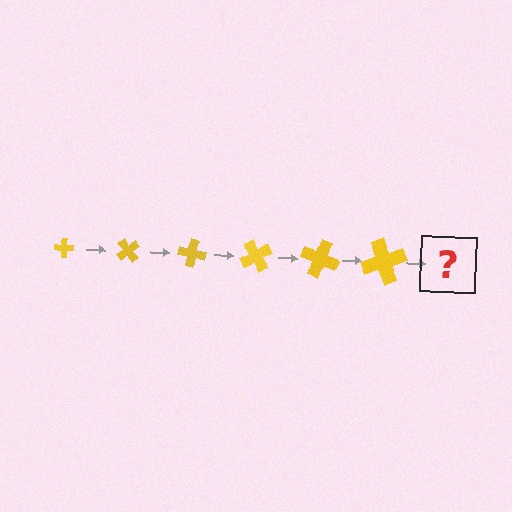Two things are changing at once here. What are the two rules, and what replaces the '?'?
The two rules are that the cross grows larger each step and it rotates 50 degrees each step. The '?' should be a cross, larger than the previous one and rotated 300 degrees from the start.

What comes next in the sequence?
The next element should be a cross, larger than the previous one and rotated 300 degrees from the start.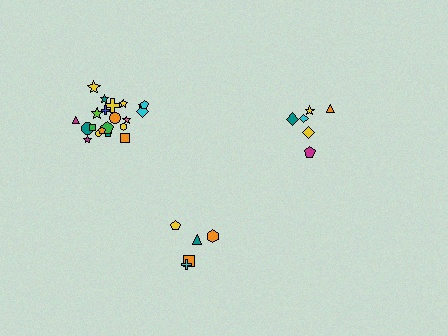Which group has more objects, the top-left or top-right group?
The top-left group.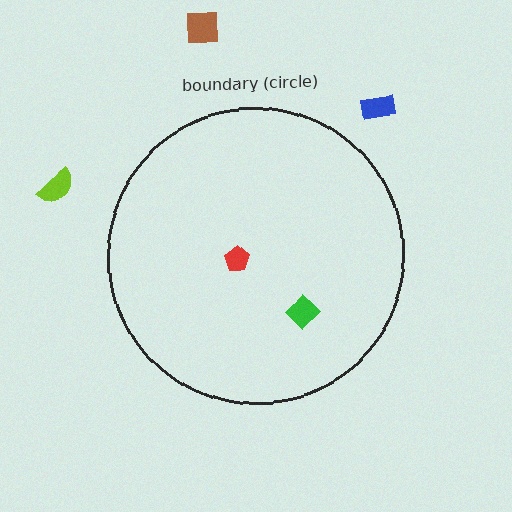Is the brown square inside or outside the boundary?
Outside.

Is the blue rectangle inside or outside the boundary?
Outside.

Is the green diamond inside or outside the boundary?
Inside.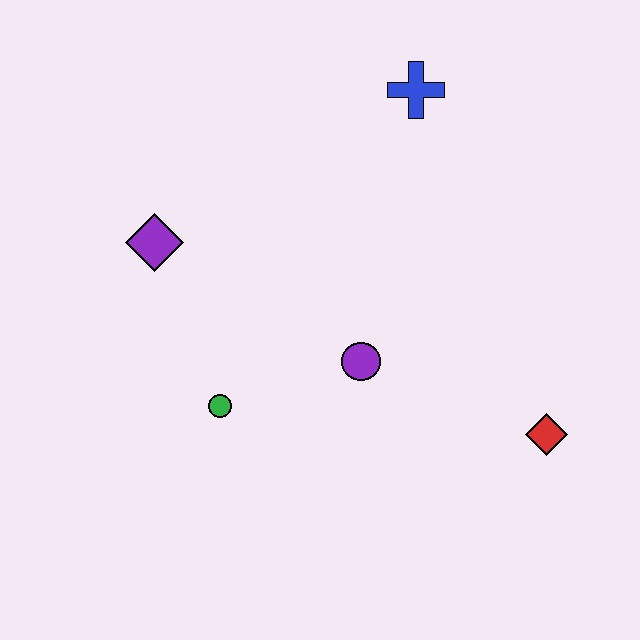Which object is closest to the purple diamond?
The green circle is closest to the purple diamond.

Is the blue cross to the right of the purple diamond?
Yes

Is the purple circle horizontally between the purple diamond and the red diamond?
Yes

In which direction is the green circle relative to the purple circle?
The green circle is to the left of the purple circle.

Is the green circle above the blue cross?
No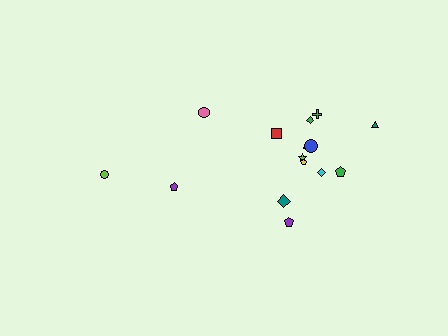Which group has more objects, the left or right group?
The right group.